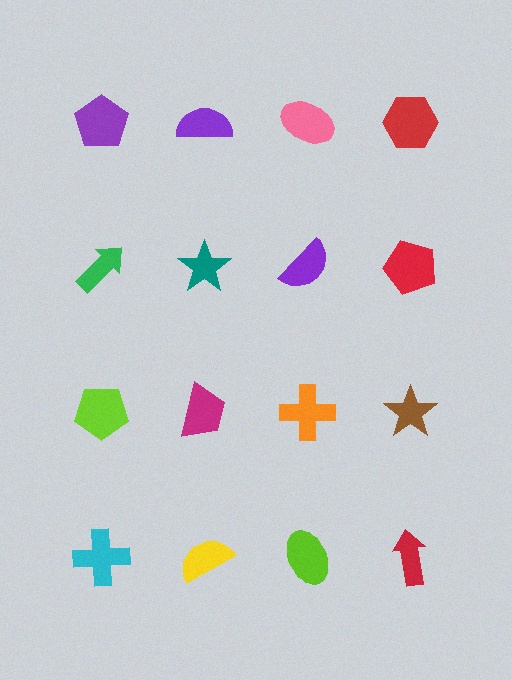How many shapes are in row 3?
4 shapes.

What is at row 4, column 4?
A red arrow.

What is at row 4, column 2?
A yellow semicircle.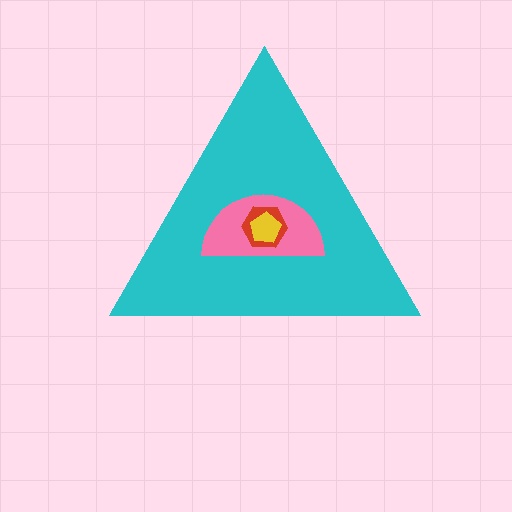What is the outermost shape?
The cyan triangle.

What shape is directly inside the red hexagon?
The yellow pentagon.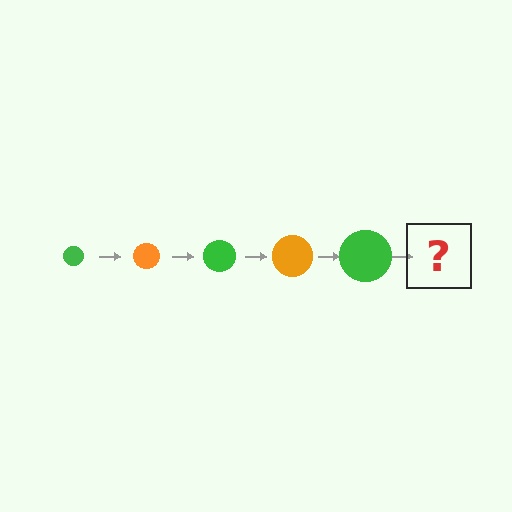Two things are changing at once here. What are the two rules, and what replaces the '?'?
The two rules are that the circle grows larger each step and the color cycles through green and orange. The '?' should be an orange circle, larger than the previous one.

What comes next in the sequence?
The next element should be an orange circle, larger than the previous one.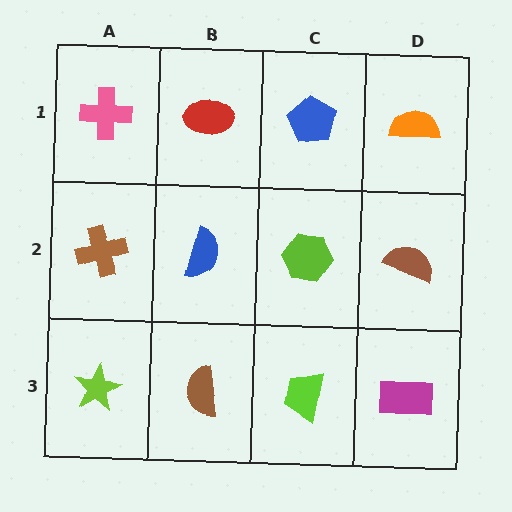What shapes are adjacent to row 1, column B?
A blue semicircle (row 2, column B), a pink cross (row 1, column A), a blue pentagon (row 1, column C).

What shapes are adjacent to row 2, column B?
A red ellipse (row 1, column B), a brown semicircle (row 3, column B), a brown cross (row 2, column A), a lime hexagon (row 2, column C).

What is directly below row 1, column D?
A brown semicircle.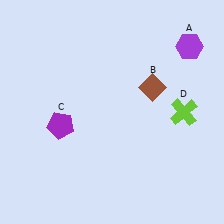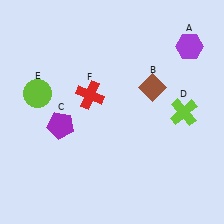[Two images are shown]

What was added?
A lime circle (E), a red cross (F) were added in Image 2.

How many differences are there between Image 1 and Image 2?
There are 2 differences between the two images.